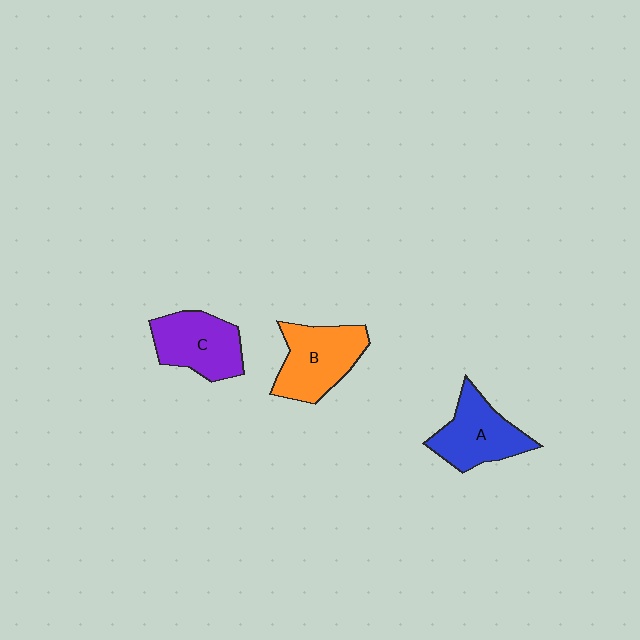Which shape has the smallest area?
Shape A (blue).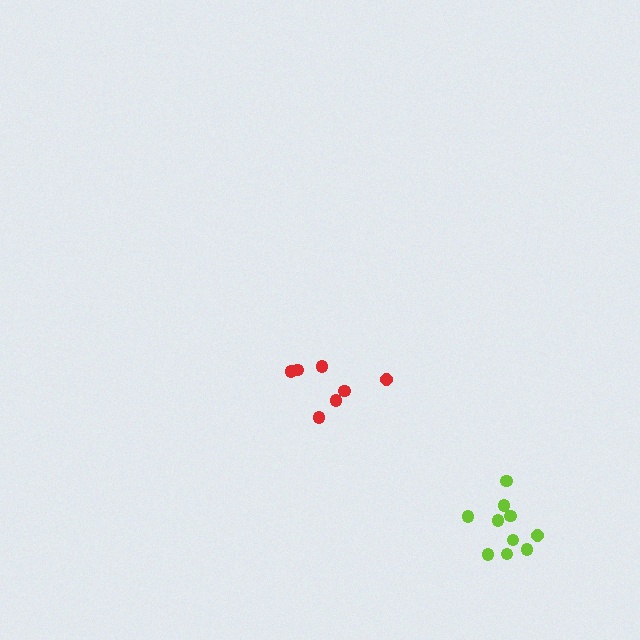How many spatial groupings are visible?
There are 2 spatial groupings.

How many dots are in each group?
Group 1: 7 dots, Group 2: 10 dots (17 total).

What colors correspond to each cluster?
The clusters are colored: red, lime.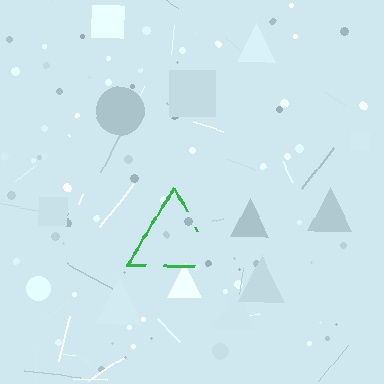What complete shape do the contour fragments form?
The contour fragments form a triangle.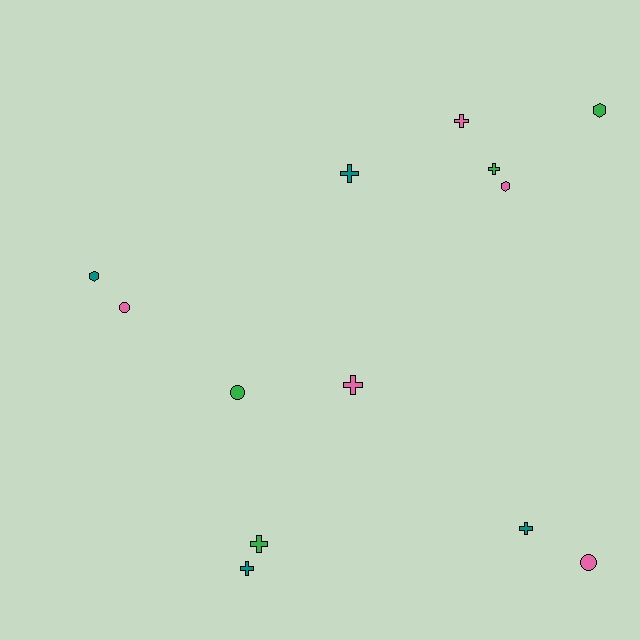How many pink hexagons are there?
There is 1 pink hexagon.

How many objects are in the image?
There are 13 objects.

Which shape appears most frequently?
Cross, with 7 objects.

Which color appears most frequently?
Pink, with 5 objects.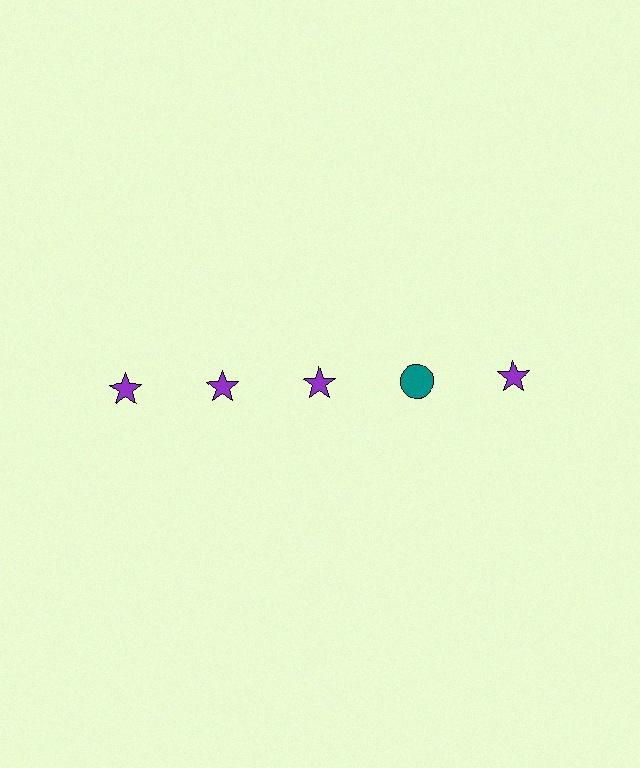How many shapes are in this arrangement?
There are 5 shapes arranged in a grid pattern.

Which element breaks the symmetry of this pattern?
The teal circle in the top row, second from right column breaks the symmetry. All other shapes are purple stars.